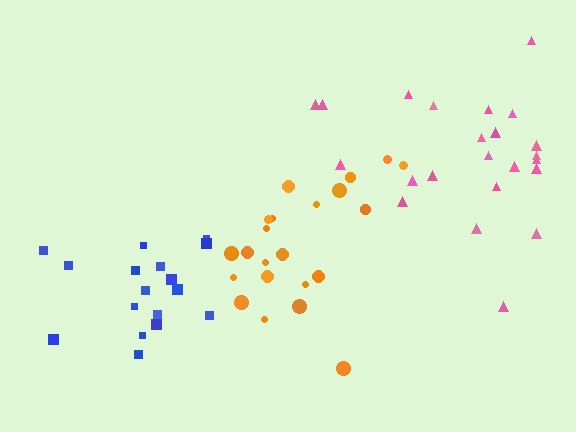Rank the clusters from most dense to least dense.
blue, orange, pink.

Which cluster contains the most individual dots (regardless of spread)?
Orange (23).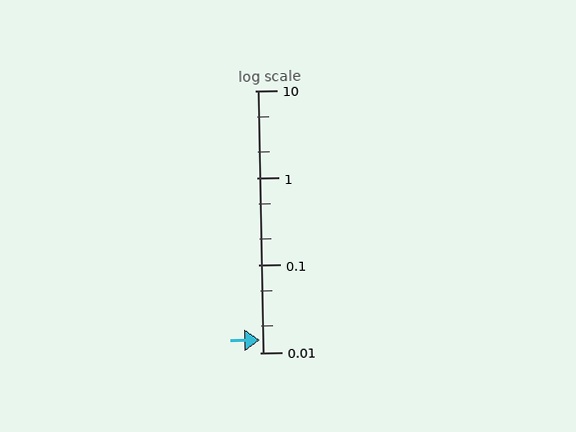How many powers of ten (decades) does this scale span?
The scale spans 3 decades, from 0.01 to 10.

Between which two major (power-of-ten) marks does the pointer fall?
The pointer is between 0.01 and 0.1.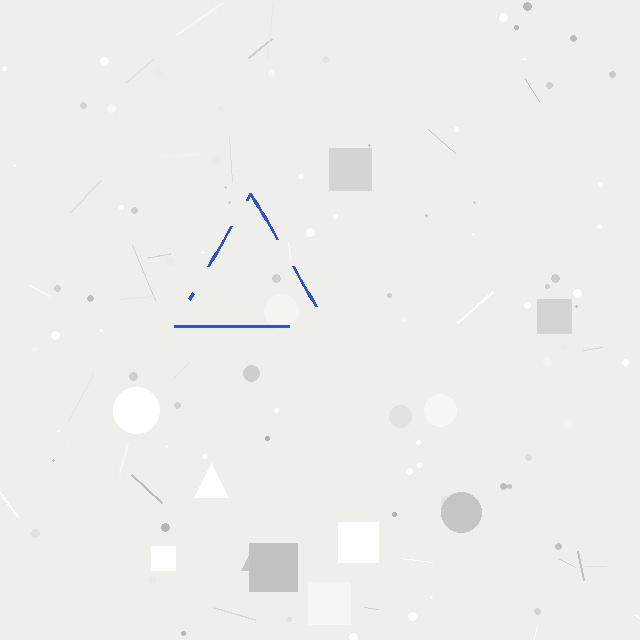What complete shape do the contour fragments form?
The contour fragments form a triangle.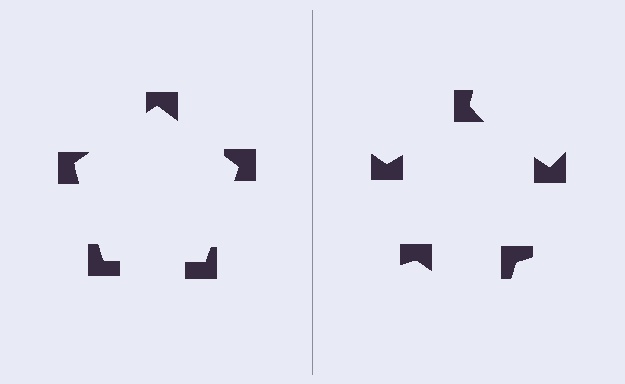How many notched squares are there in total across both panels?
10 — 5 on each side.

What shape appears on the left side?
An illusory pentagon.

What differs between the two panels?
The notched squares are positioned identically on both sides; only the wedge orientations differ. On the left they align to a pentagon; on the right they are misaligned.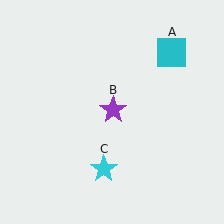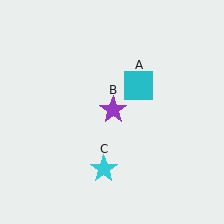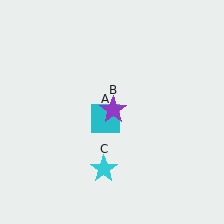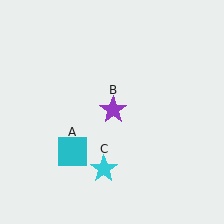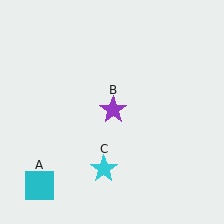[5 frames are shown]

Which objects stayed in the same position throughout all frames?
Purple star (object B) and cyan star (object C) remained stationary.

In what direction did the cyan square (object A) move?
The cyan square (object A) moved down and to the left.